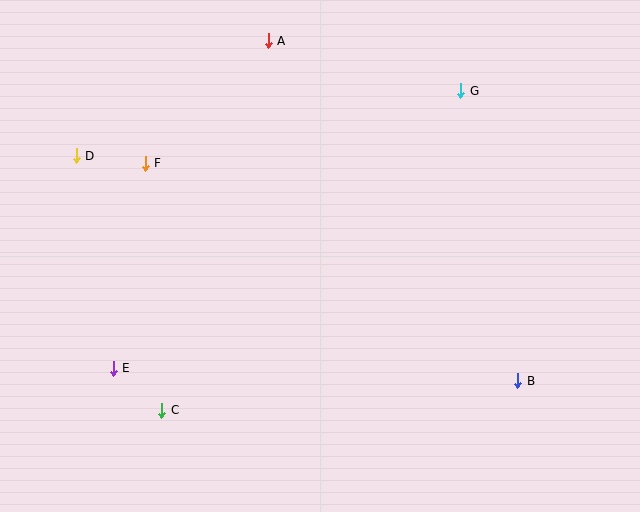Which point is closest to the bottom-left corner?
Point E is closest to the bottom-left corner.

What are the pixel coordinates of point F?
Point F is at (145, 163).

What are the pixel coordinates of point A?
Point A is at (268, 41).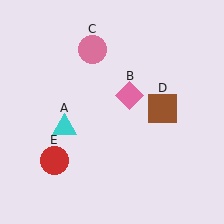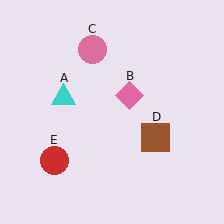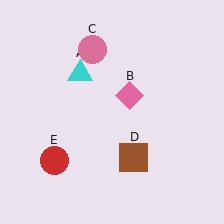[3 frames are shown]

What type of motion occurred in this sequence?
The cyan triangle (object A), brown square (object D) rotated clockwise around the center of the scene.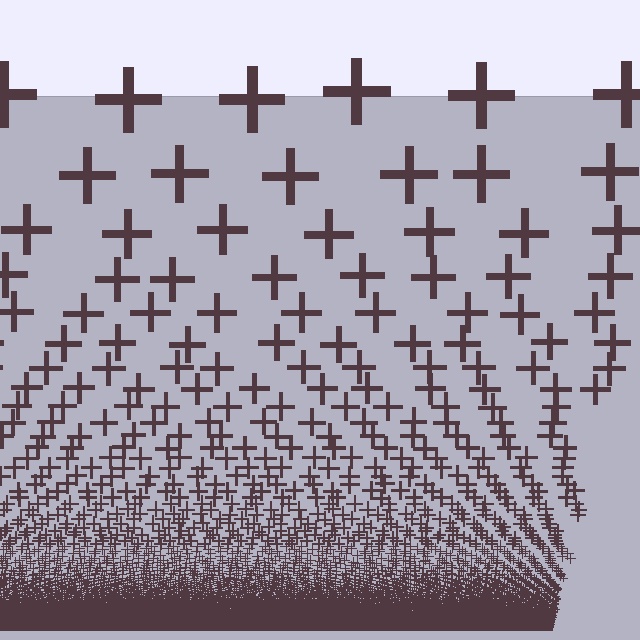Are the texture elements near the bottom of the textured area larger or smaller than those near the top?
Smaller. The gradient is inverted — elements near the bottom are smaller and denser.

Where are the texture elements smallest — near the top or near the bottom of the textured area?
Near the bottom.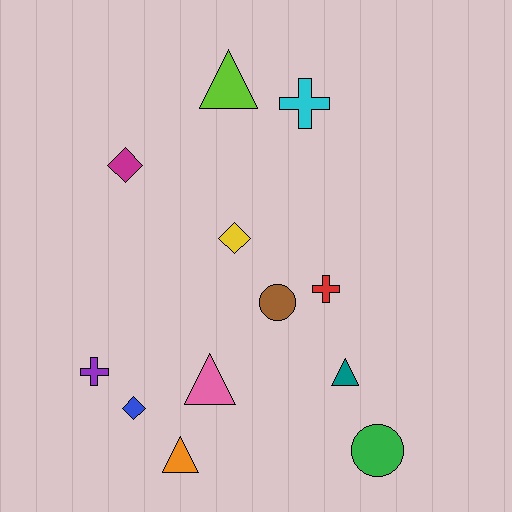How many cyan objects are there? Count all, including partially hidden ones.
There is 1 cyan object.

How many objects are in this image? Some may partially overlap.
There are 12 objects.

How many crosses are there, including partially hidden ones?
There are 3 crosses.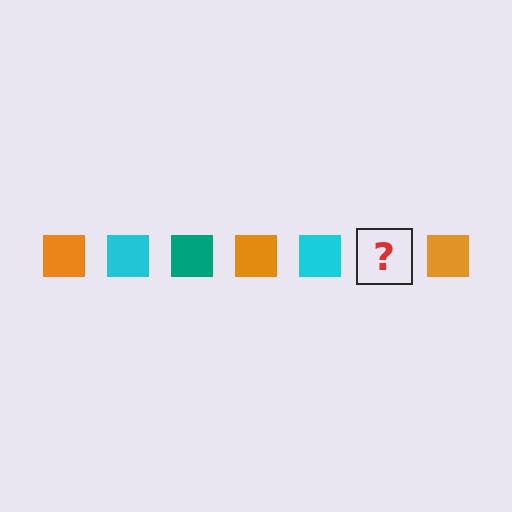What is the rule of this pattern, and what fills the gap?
The rule is that the pattern cycles through orange, cyan, teal squares. The gap should be filled with a teal square.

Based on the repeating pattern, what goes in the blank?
The blank should be a teal square.